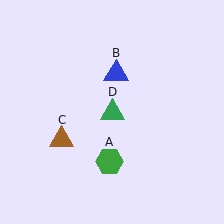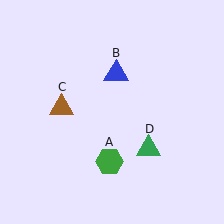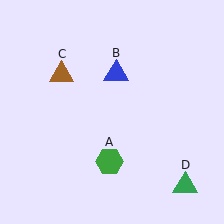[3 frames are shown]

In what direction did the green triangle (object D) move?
The green triangle (object D) moved down and to the right.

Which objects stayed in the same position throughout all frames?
Green hexagon (object A) and blue triangle (object B) remained stationary.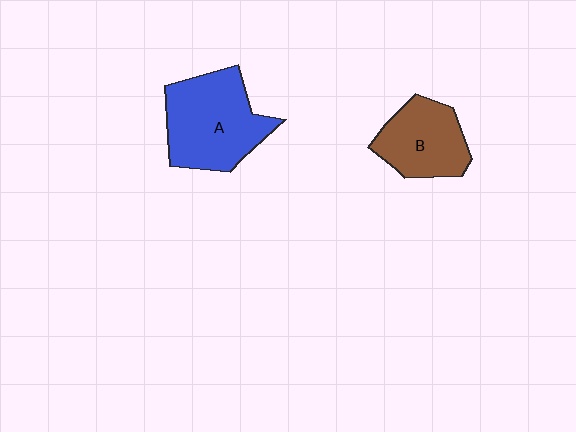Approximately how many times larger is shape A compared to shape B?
Approximately 1.4 times.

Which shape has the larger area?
Shape A (blue).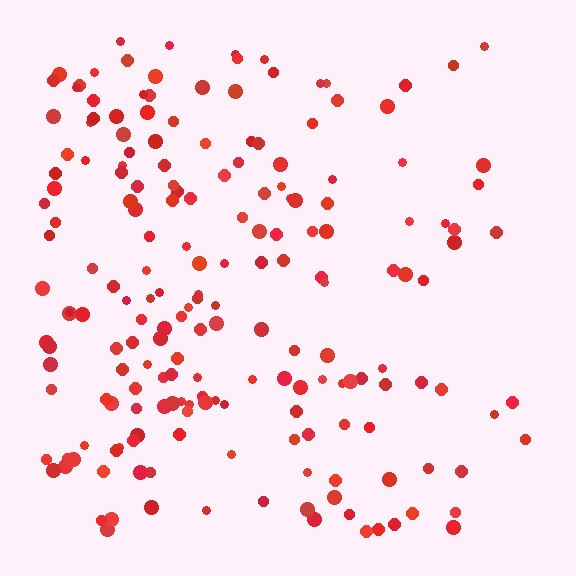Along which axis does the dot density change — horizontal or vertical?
Horizontal.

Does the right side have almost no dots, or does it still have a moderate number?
Still a moderate number, just noticeably fewer than the left.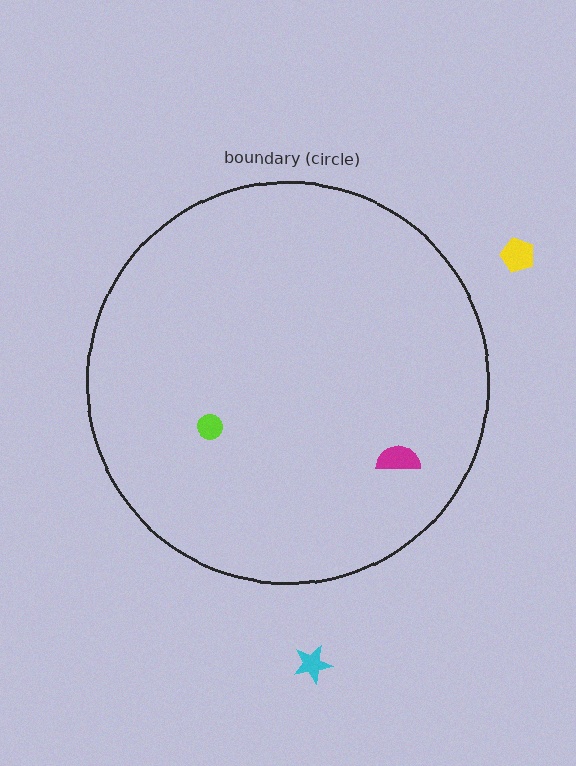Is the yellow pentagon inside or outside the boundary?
Outside.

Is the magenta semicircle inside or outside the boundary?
Inside.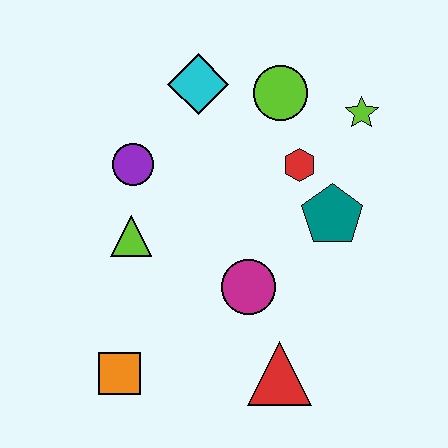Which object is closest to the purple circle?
The lime triangle is closest to the purple circle.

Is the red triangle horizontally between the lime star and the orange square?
Yes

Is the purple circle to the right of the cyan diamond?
No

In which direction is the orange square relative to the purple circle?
The orange square is below the purple circle.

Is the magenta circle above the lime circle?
No